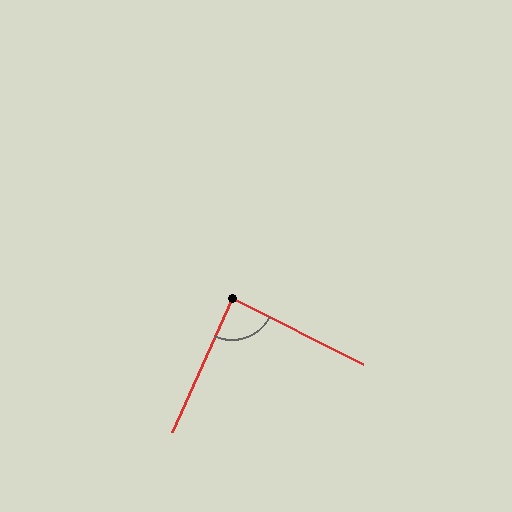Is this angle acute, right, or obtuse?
It is approximately a right angle.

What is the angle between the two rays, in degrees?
Approximately 87 degrees.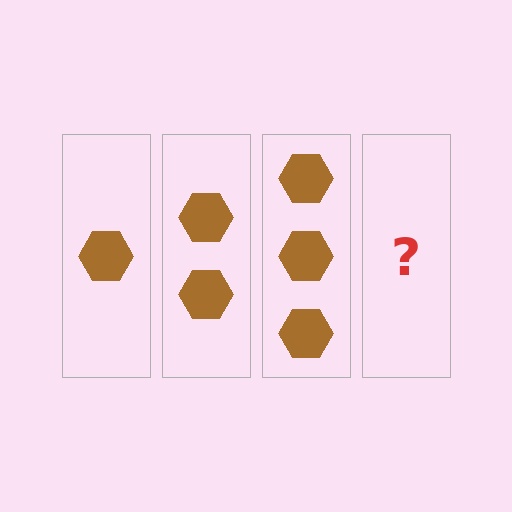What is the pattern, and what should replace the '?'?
The pattern is that each step adds one more hexagon. The '?' should be 4 hexagons.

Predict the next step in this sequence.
The next step is 4 hexagons.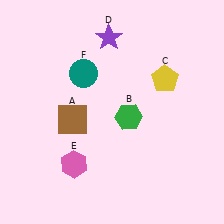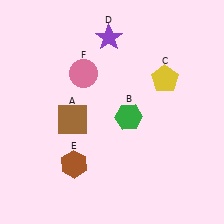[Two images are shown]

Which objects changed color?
E changed from pink to brown. F changed from teal to pink.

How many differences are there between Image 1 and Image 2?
There are 2 differences between the two images.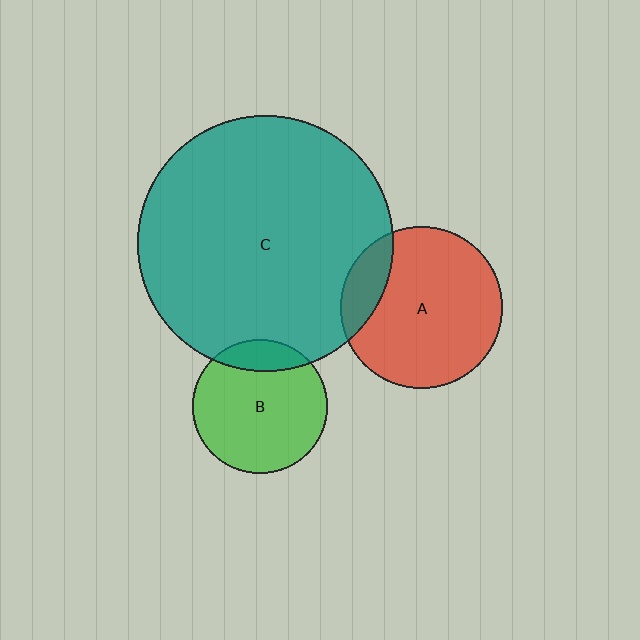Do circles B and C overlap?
Yes.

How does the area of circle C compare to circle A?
Approximately 2.5 times.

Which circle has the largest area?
Circle C (teal).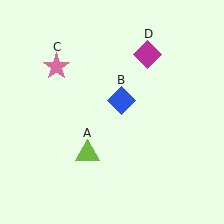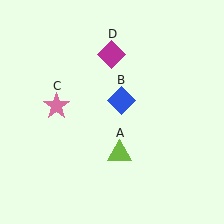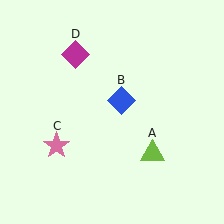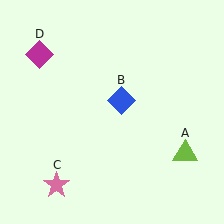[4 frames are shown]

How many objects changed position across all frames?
3 objects changed position: lime triangle (object A), pink star (object C), magenta diamond (object D).